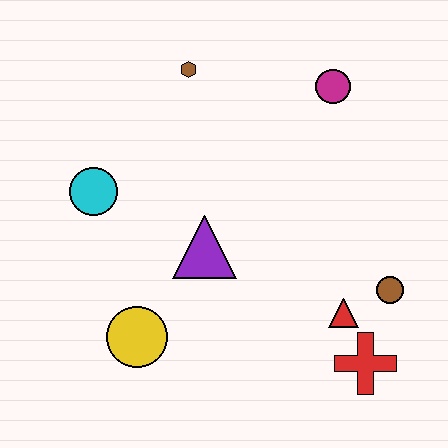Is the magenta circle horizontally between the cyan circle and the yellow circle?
No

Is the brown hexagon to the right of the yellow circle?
Yes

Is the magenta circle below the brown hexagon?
Yes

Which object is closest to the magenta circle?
The brown hexagon is closest to the magenta circle.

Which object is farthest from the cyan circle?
The red cross is farthest from the cyan circle.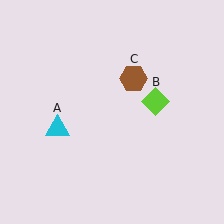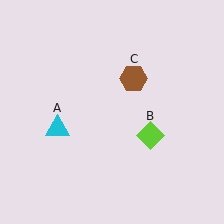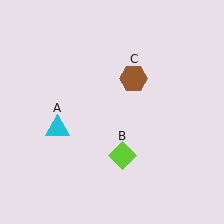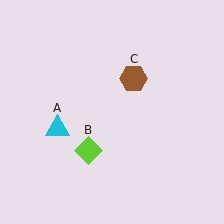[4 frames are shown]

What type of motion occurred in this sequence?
The lime diamond (object B) rotated clockwise around the center of the scene.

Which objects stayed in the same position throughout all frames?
Cyan triangle (object A) and brown hexagon (object C) remained stationary.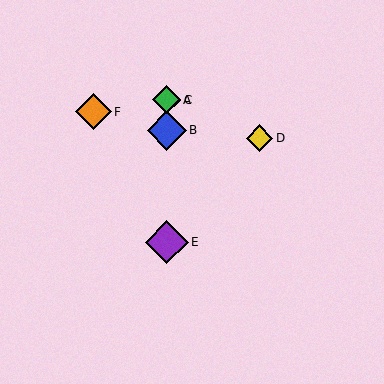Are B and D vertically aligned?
No, B is at x≈167 and D is at x≈259.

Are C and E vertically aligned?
Yes, both are at x≈167.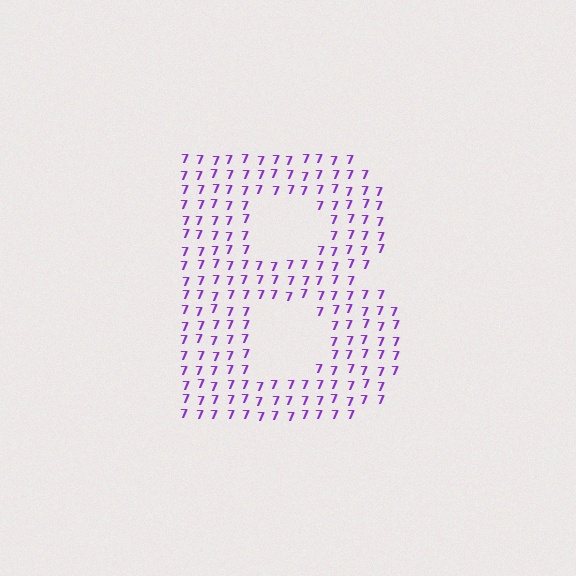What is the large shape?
The large shape is the letter B.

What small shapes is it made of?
It is made of small digit 7's.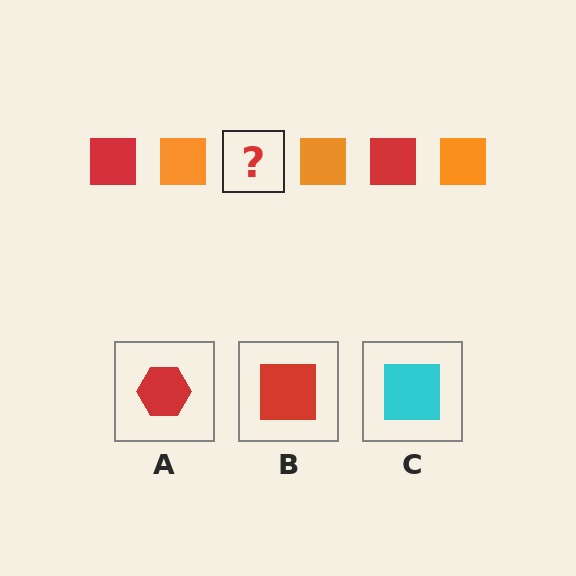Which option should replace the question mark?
Option B.